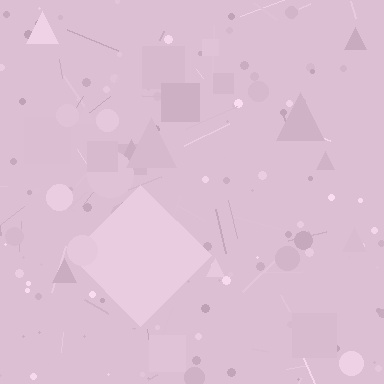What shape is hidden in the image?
A diamond is hidden in the image.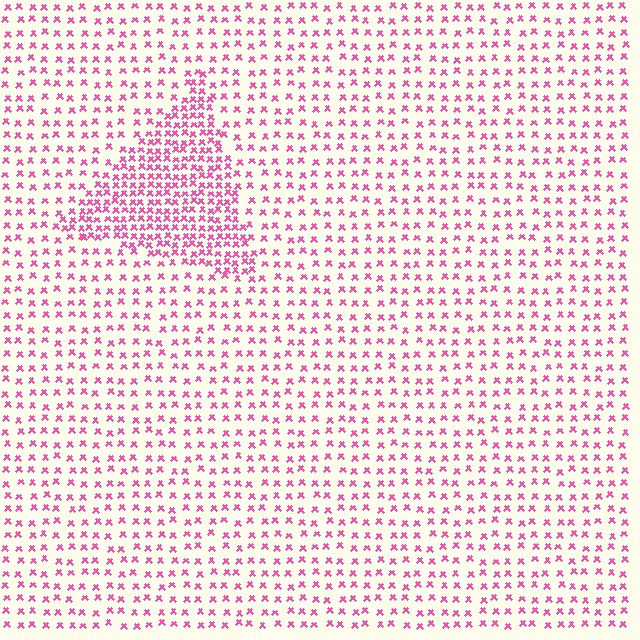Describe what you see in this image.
The image contains small pink elements arranged at two different densities. A triangle-shaped region is visible where the elements are more densely packed than the surrounding area.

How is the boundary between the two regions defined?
The boundary is defined by a change in element density (approximately 2.3x ratio). All elements are the same color, size, and shape.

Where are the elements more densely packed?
The elements are more densely packed inside the triangle boundary.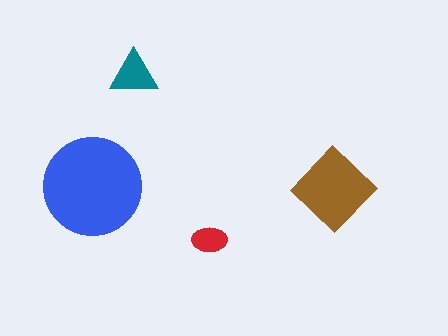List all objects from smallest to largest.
The red ellipse, the teal triangle, the brown diamond, the blue circle.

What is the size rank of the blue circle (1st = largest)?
1st.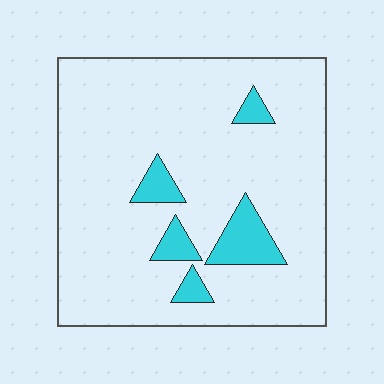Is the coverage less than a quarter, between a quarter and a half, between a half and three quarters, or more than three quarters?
Less than a quarter.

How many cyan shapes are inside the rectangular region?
5.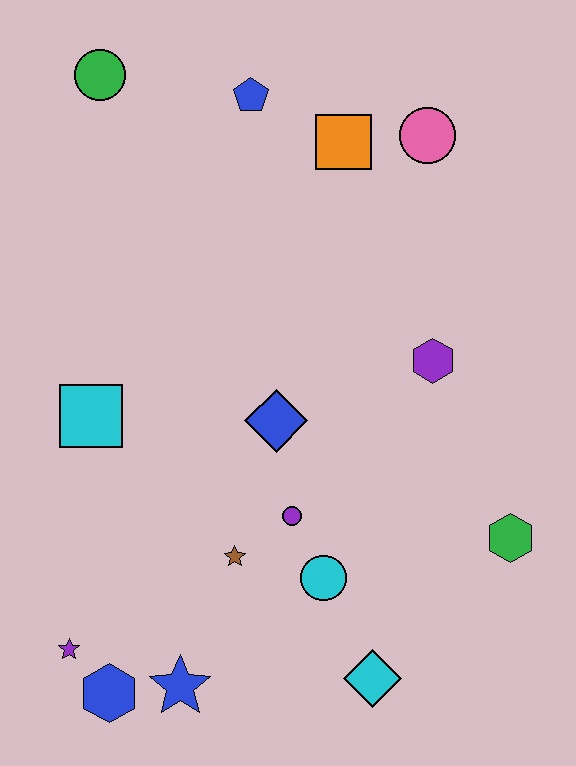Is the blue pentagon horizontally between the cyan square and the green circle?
No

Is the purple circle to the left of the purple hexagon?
Yes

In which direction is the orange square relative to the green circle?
The orange square is to the right of the green circle.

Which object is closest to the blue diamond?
The purple circle is closest to the blue diamond.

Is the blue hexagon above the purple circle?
No